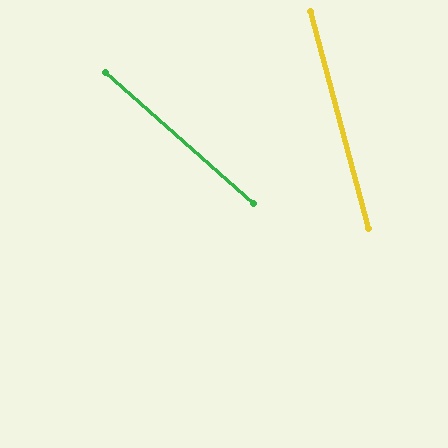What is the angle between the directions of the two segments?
Approximately 33 degrees.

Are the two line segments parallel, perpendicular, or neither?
Neither parallel nor perpendicular — they differ by about 33°.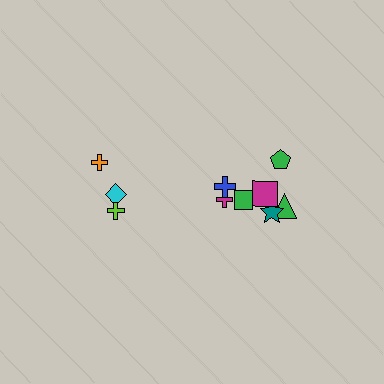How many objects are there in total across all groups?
There are 10 objects.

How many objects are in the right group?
There are 7 objects.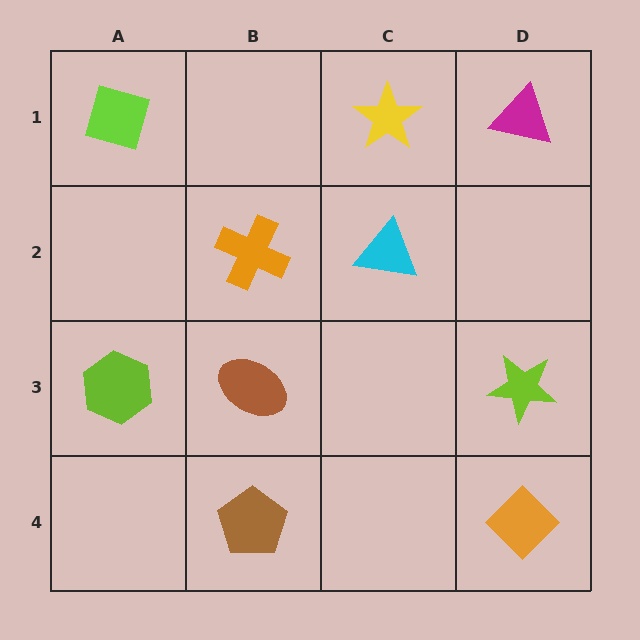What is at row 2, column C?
A cyan triangle.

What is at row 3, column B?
A brown ellipse.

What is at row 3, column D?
A lime star.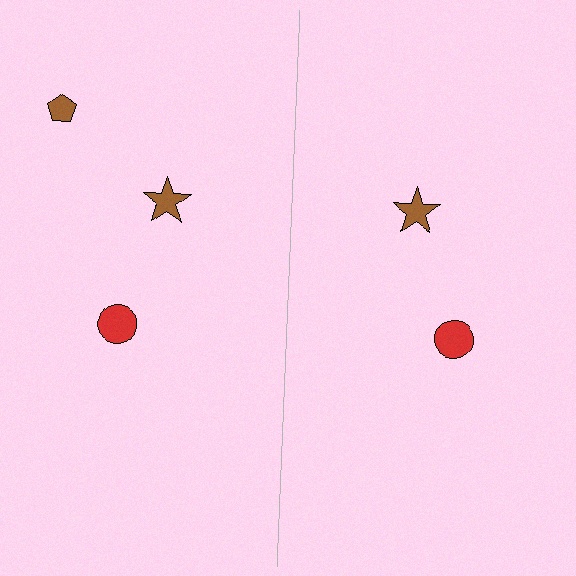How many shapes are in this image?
There are 5 shapes in this image.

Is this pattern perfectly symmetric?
No, the pattern is not perfectly symmetric. A brown pentagon is missing from the right side.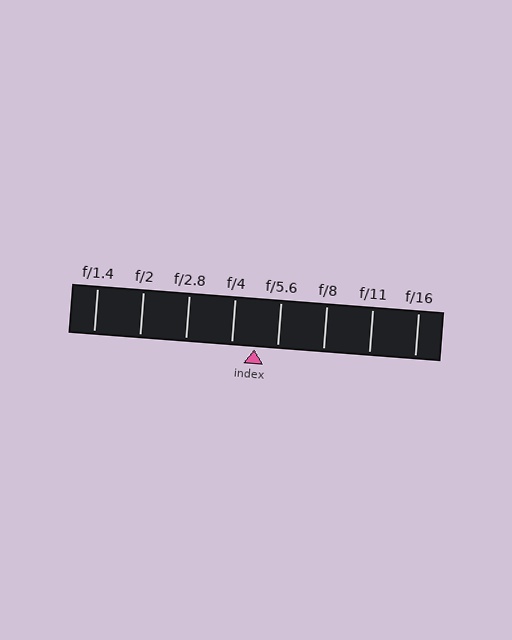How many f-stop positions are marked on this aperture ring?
There are 8 f-stop positions marked.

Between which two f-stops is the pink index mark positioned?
The index mark is between f/4 and f/5.6.